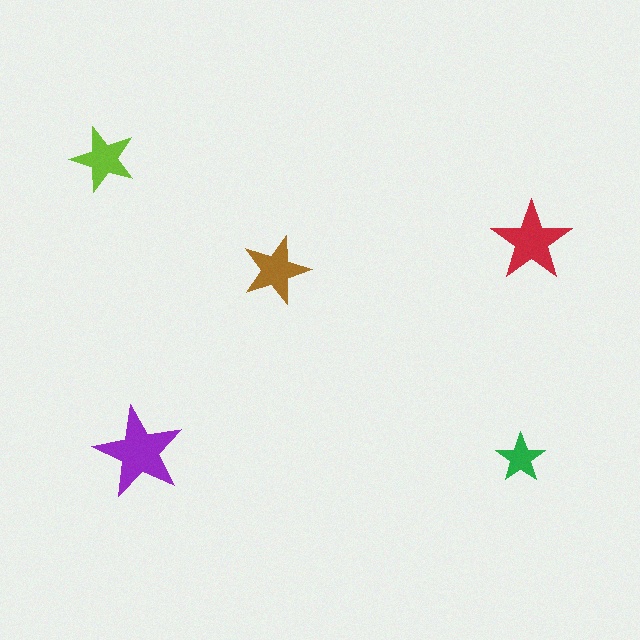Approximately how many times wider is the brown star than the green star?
About 1.5 times wider.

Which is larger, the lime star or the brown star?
The brown one.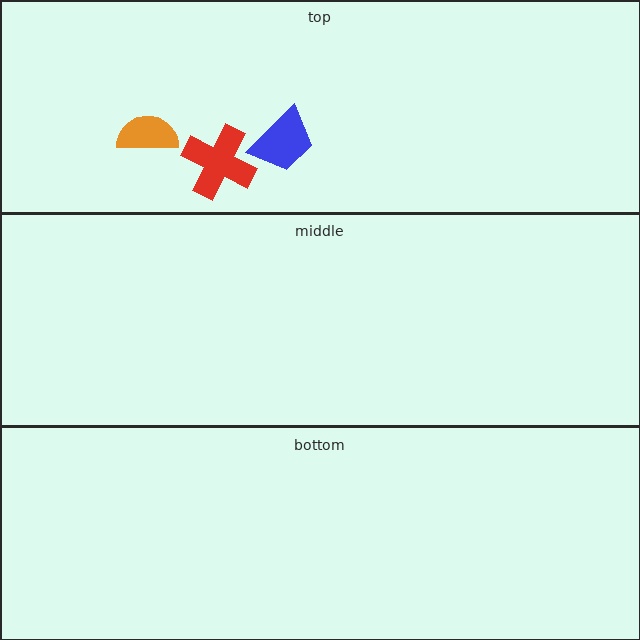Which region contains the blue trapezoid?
The top region.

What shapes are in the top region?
The orange semicircle, the blue trapezoid, the red cross.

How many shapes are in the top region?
3.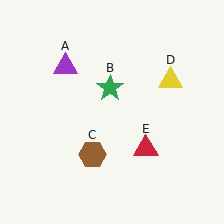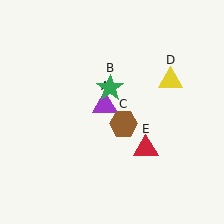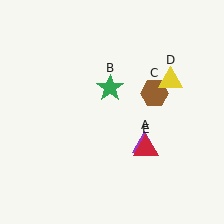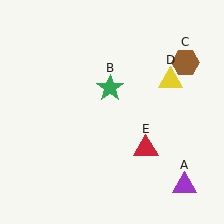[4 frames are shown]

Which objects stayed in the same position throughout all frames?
Green star (object B) and yellow triangle (object D) and red triangle (object E) remained stationary.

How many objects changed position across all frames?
2 objects changed position: purple triangle (object A), brown hexagon (object C).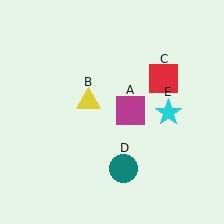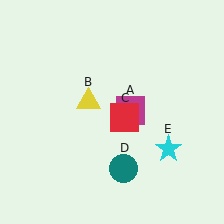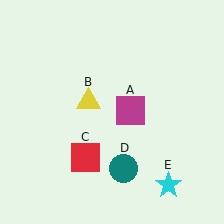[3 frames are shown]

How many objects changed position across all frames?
2 objects changed position: red square (object C), cyan star (object E).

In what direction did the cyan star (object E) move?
The cyan star (object E) moved down.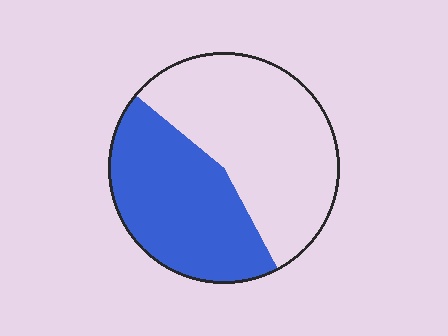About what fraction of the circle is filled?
About two fifths (2/5).